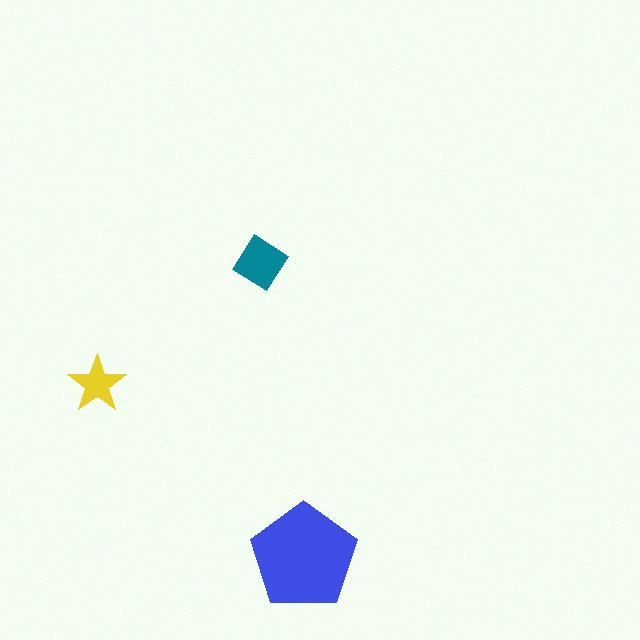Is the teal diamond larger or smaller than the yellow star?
Larger.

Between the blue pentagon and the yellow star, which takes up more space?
The blue pentagon.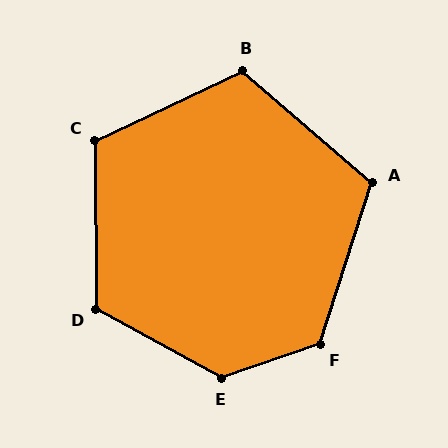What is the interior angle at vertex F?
Approximately 127 degrees (obtuse).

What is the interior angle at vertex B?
Approximately 114 degrees (obtuse).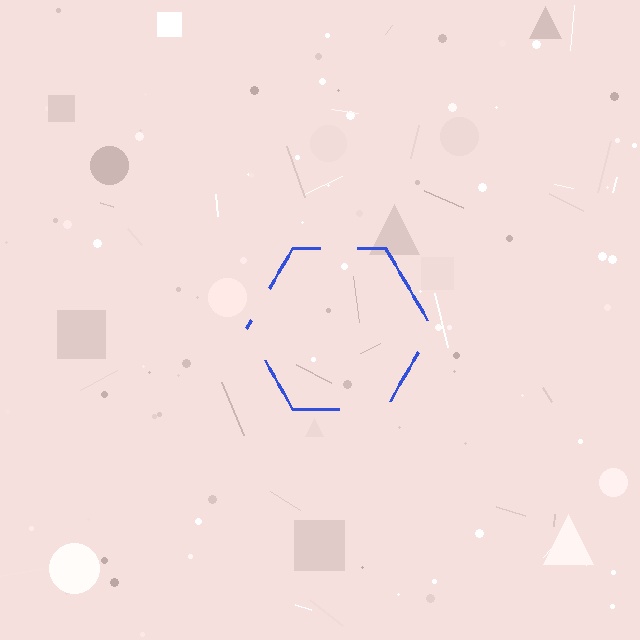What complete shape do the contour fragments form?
The contour fragments form a hexagon.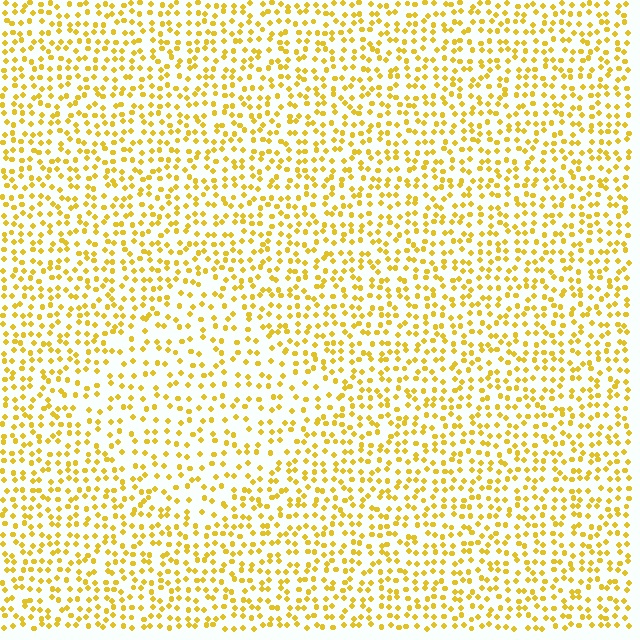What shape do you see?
I see a diamond.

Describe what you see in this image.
The image contains small yellow elements arranged at two different densities. A diamond-shaped region is visible where the elements are less densely packed than the surrounding area.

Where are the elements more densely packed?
The elements are more densely packed outside the diamond boundary.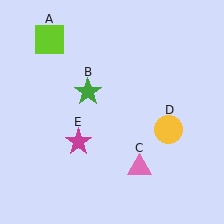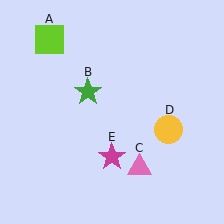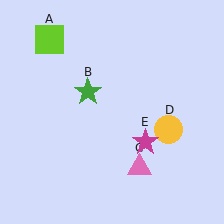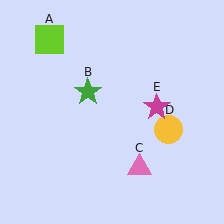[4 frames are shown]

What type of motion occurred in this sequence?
The magenta star (object E) rotated counterclockwise around the center of the scene.